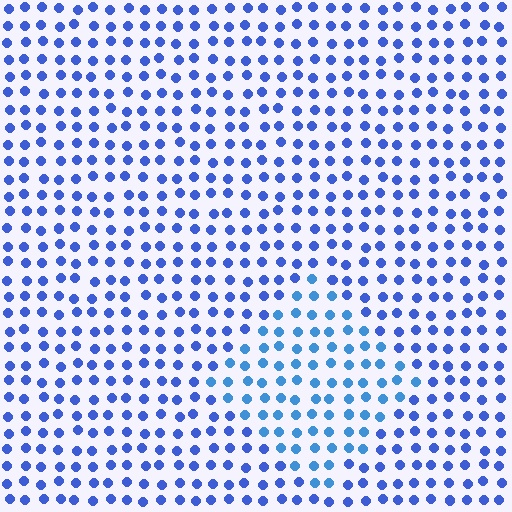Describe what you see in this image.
The image is filled with small blue elements in a uniform arrangement. A diamond-shaped region is visible where the elements are tinted to a slightly different hue, forming a subtle color boundary.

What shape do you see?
I see a diamond.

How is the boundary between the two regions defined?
The boundary is defined purely by a slight shift in hue (about 21 degrees). Spacing, size, and orientation are identical on both sides.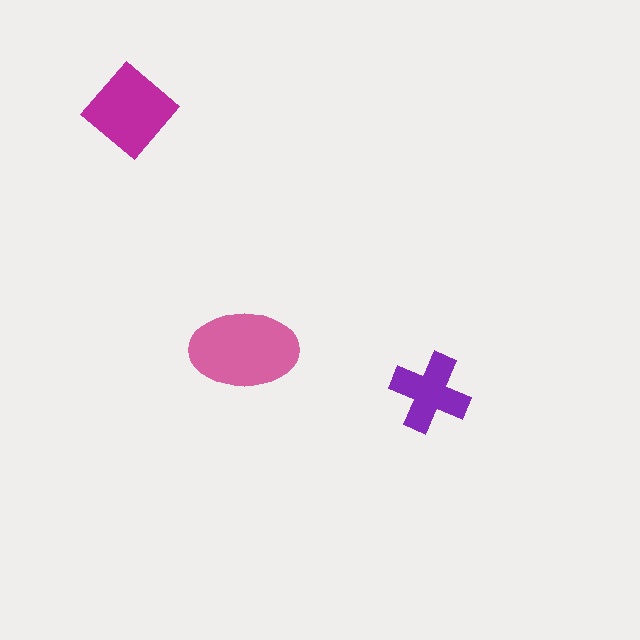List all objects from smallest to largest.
The purple cross, the magenta diamond, the pink ellipse.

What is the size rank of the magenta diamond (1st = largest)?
2nd.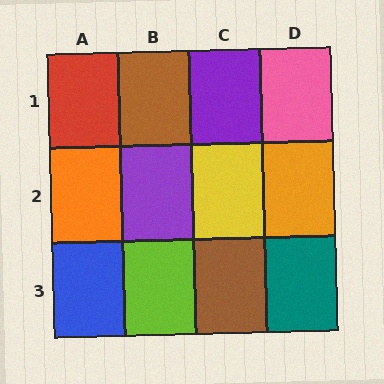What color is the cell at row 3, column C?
Brown.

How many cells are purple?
2 cells are purple.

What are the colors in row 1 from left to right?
Red, brown, purple, pink.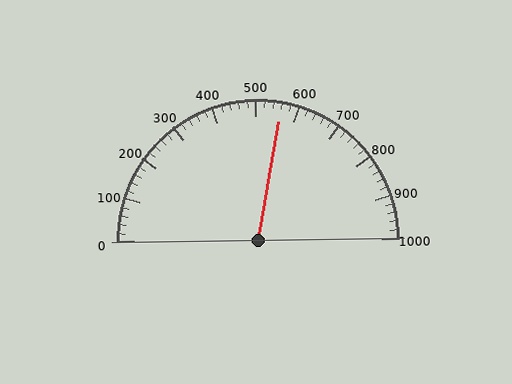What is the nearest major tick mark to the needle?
The nearest major tick mark is 600.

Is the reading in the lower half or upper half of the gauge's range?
The reading is in the upper half of the range (0 to 1000).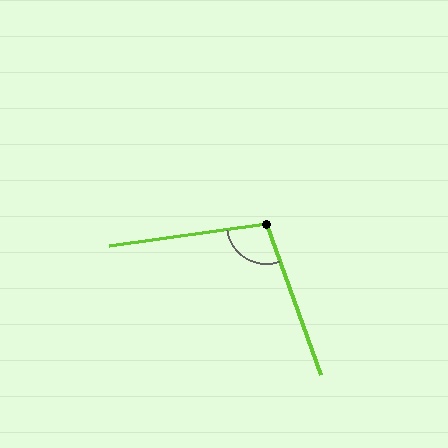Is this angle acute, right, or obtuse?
It is obtuse.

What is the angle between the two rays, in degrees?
Approximately 102 degrees.